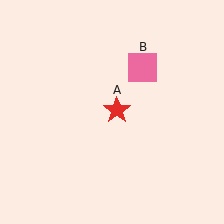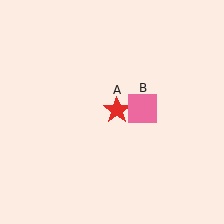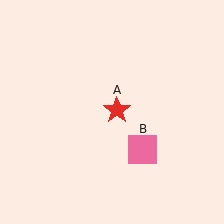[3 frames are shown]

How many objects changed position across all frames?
1 object changed position: pink square (object B).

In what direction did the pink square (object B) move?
The pink square (object B) moved down.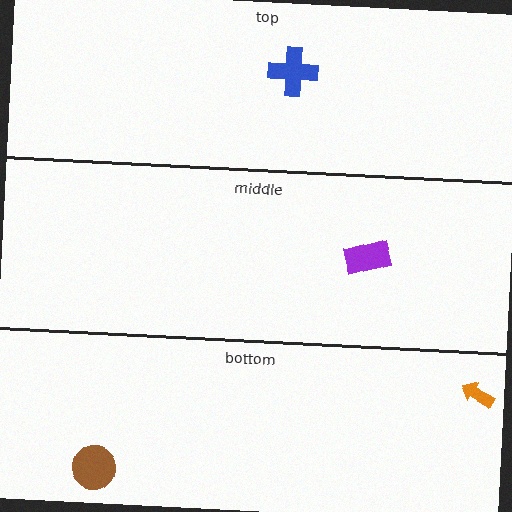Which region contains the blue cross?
The top region.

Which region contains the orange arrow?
The bottom region.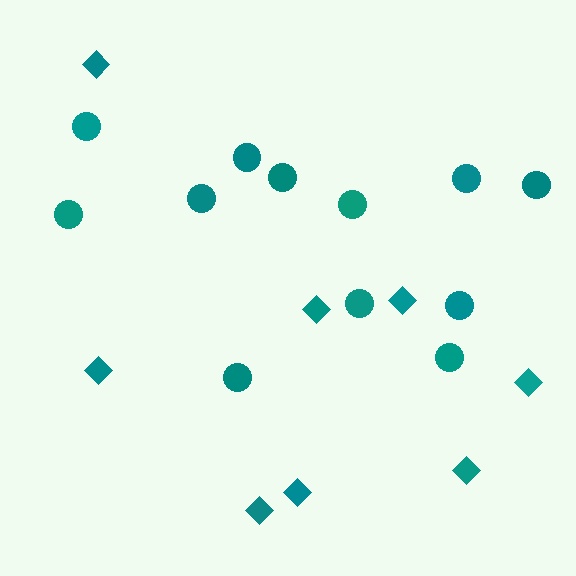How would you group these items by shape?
There are 2 groups: one group of circles (12) and one group of diamonds (8).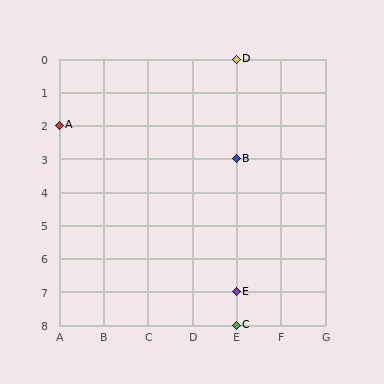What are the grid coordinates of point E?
Point E is at grid coordinates (E, 7).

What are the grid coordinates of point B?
Point B is at grid coordinates (E, 3).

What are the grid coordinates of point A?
Point A is at grid coordinates (A, 2).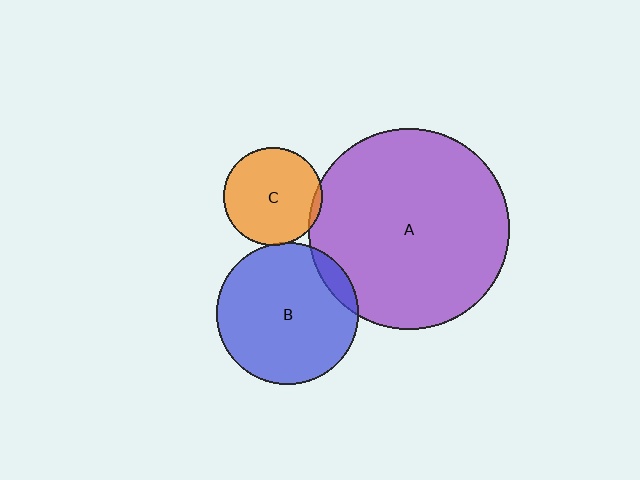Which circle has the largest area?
Circle A (purple).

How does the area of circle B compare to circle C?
Approximately 2.1 times.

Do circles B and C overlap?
Yes.